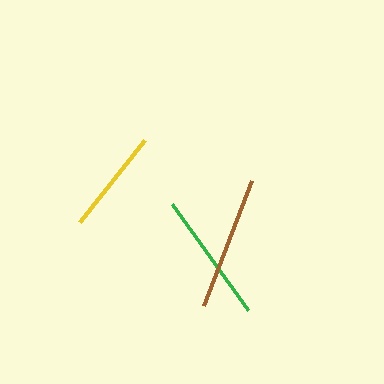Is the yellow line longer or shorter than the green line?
The green line is longer than the yellow line.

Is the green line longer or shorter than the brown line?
The brown line is longer than the green line.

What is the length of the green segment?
The green segment is approximately 131 pixels long.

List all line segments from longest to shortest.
From longest to shortest: brown, green, yellow.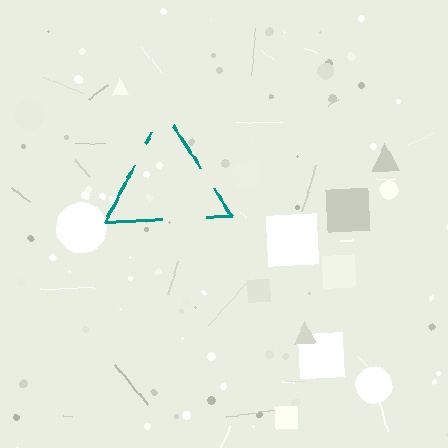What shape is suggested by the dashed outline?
The dashed outline suggests a triangle.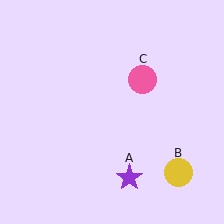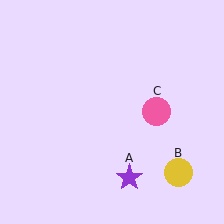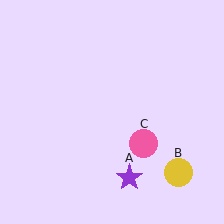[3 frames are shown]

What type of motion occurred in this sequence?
The pink circle (object C) rotated clockwise around the center of the scene.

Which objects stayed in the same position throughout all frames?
Purple star (object A) and yellow circle (object B) remained stationary.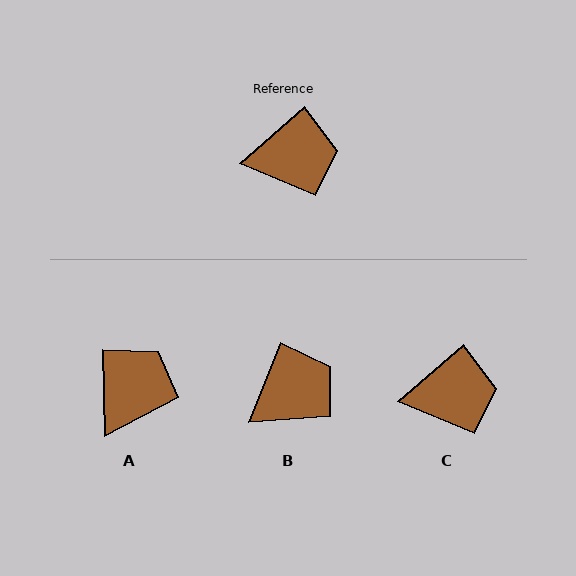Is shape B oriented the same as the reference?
No, it is off by about 27 degrees.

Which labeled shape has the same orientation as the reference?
C.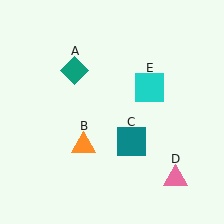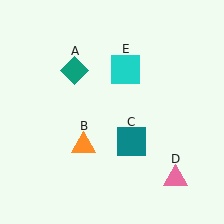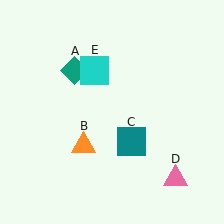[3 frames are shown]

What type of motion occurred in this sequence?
The cyan square (object E) rotated counterclockwise around the center of the scene.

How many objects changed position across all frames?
1 object changed position: cyan square (object E).